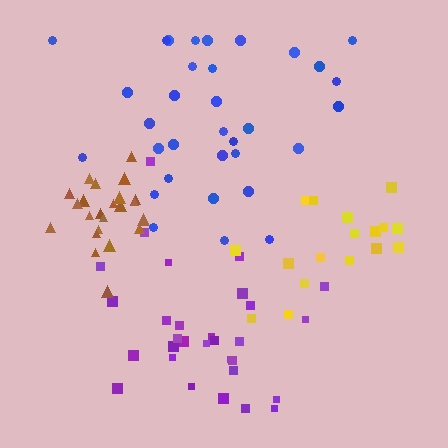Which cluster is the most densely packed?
Brown.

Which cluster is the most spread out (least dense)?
Blue.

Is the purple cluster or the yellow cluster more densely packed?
Yellow.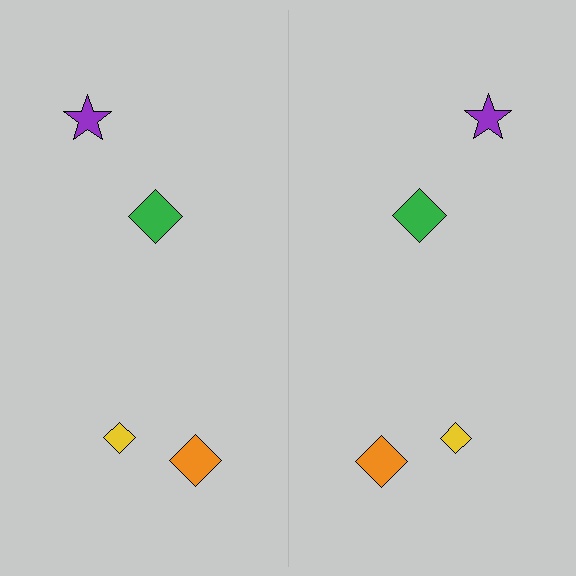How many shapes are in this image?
There are 8 shapes in this image.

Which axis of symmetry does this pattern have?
The pattern has a vertical axis of symmetry running through the center of the image.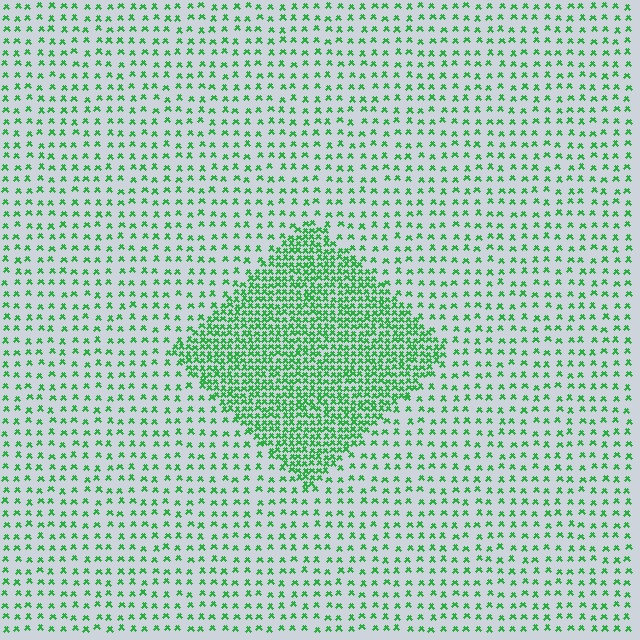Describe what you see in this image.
The image contains small green elements arranged at two different densities. A diamond-shaped region is visible where the elements are more densely packed than the surrounding area.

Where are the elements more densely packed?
The elements are more densely packed inside the diamond boundary.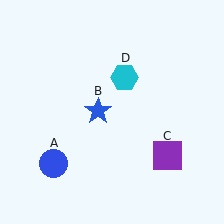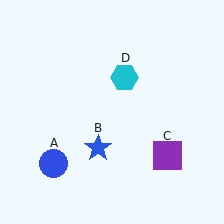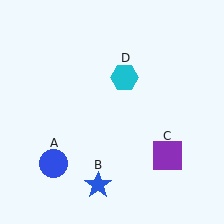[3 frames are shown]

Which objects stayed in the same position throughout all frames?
Blue circle (object A) and purple square (object C) and cyan hexagon (object D) remained stationary.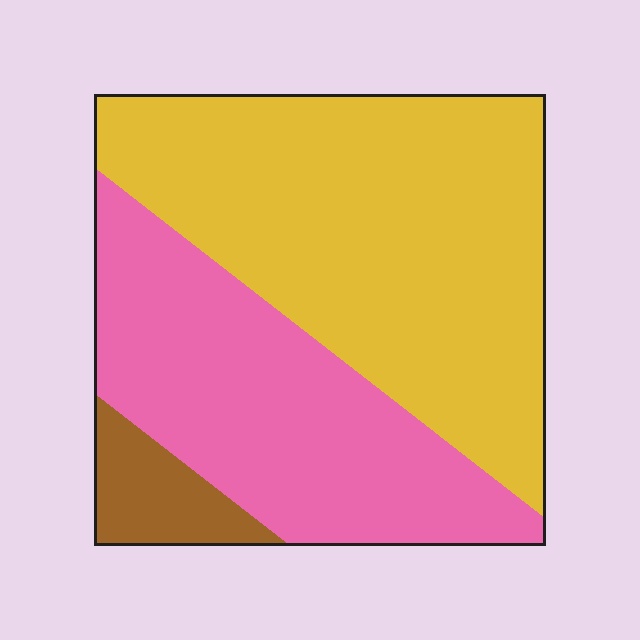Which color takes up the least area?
Brown, at roughly 5%.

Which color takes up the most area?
Yellow, at roughly 55%.